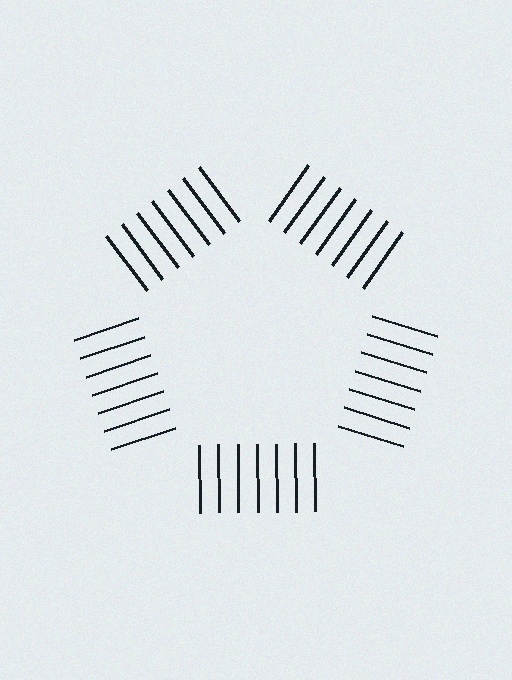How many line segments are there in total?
35 — 7 along each of the 5 edges.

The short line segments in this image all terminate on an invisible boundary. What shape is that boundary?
An illusory pentagon — the line segments terminate on its edges but no continuous stroke is drawn.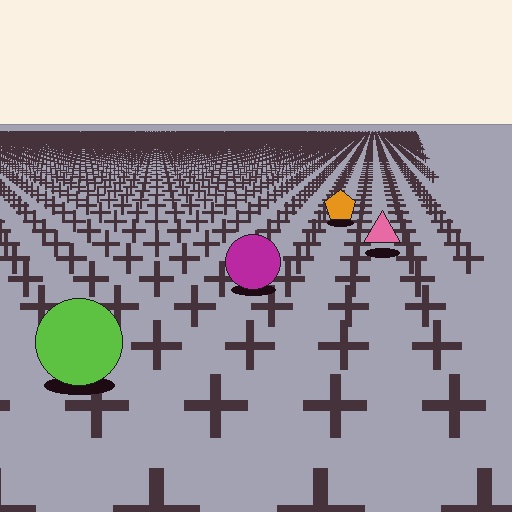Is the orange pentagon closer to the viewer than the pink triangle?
No. The pink triangle is closer — you can tell from the texture gradient: the ground texture is coarser near it.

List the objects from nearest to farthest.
From nearest to farthest: the lime circle, the magenta circle, the pink triangle, the orange pentagon.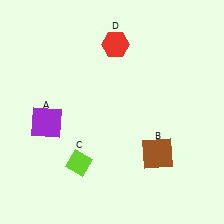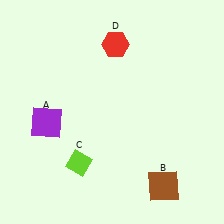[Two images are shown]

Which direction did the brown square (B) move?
The brown square (B) moved down.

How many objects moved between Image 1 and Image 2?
1 object moved between the two images.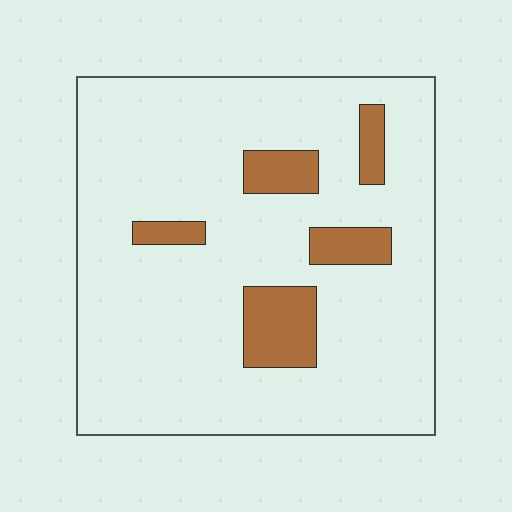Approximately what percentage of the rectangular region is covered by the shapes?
Approximately 15%.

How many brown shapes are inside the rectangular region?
5.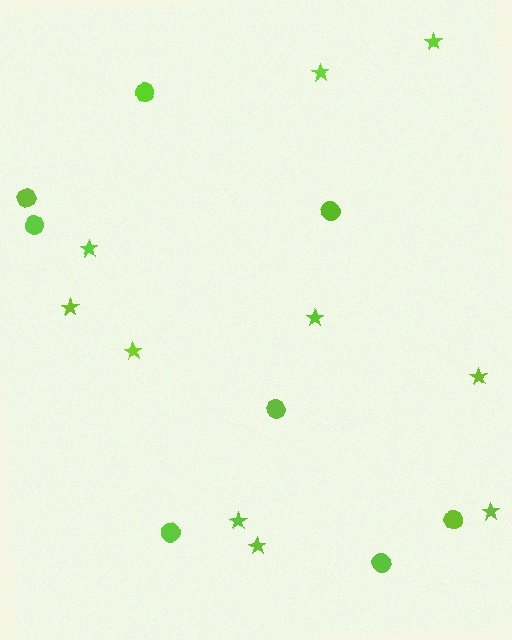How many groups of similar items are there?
There are 2 groups: one group of circles (8) and one group of stars (10).